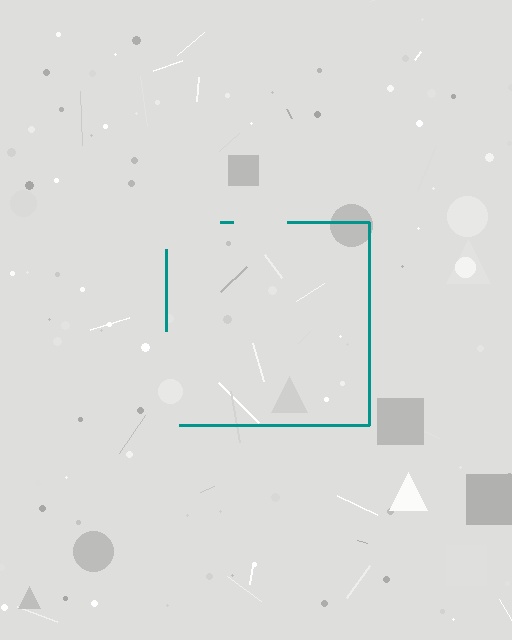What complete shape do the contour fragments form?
The contour fragments form a square.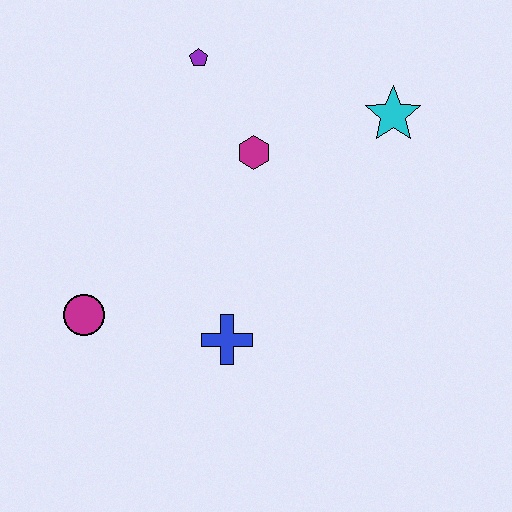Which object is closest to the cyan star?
The magenta hexagon is closest to the cyan star.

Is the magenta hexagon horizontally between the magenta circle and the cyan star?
Yes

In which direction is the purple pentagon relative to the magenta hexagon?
The purple pentagon is above the magenta hexagon.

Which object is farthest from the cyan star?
The magenta circle is farthest from the cyan star.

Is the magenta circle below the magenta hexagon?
Yes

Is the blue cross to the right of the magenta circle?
Yes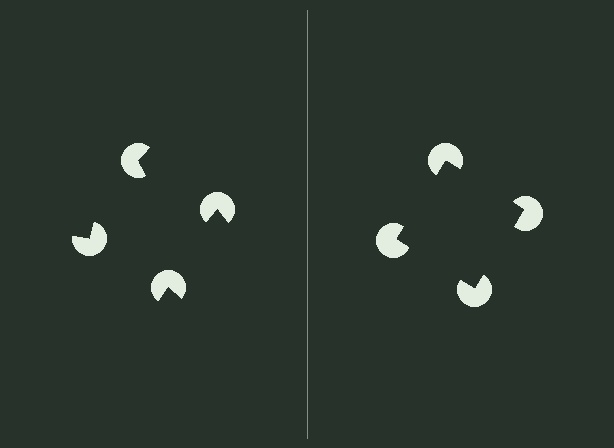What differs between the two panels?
The pac-man discs are positioned identically on both sides; only the wedge orientations differ. On the right they align to a square; on the left they are misaligned.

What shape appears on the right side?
An illusory square.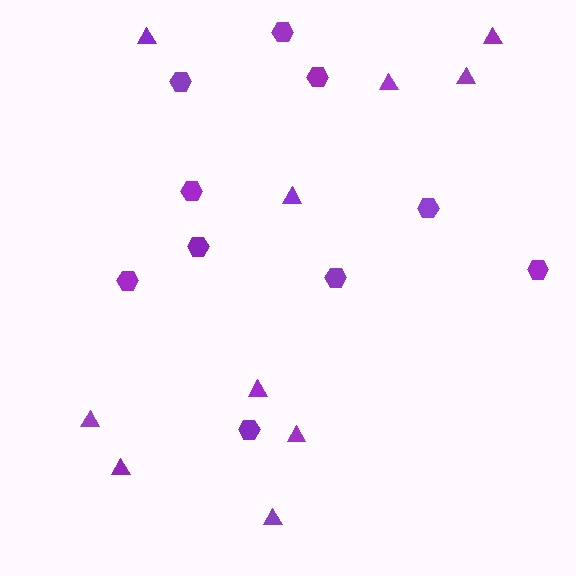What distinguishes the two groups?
There are 2 groups: one group of hexagons (10) and one group of triangles (10).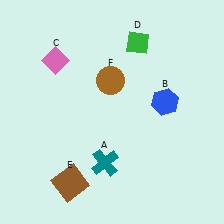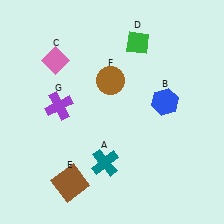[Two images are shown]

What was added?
A purple cross (G) was added in Image 2.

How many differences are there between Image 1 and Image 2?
There is 1 difference between the two images.